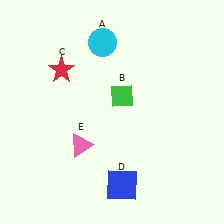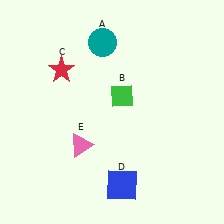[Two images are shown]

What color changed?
The circle (A) changed from cyan in Image 1 to teal in Image 2.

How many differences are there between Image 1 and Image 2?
There is 1 difference between the two images.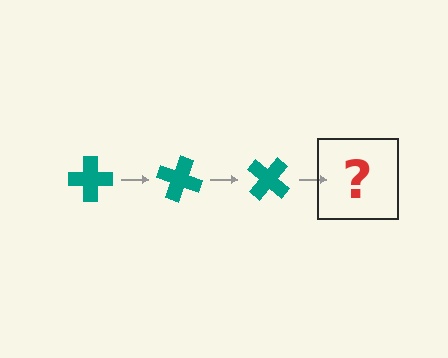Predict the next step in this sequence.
The next step is a teal cross rotated 60 degrees.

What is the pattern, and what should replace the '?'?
The pattern is that the cross rotates 20 degrees each step. The '?' should be a teal cross rotated 60 degrees.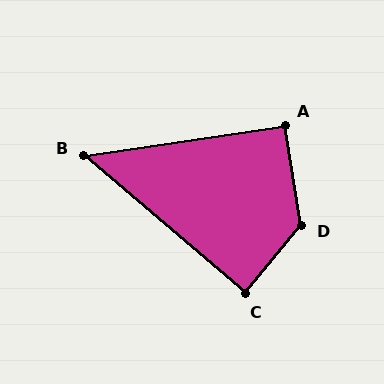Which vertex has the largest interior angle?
D, at approximately 131 degrees.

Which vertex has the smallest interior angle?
B, at approximately 49 degrees.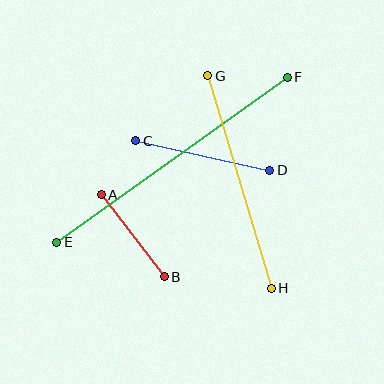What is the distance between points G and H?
The distance is approximately 222 pixels.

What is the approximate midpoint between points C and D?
The midpoint is at approximately (203, 156) pixels.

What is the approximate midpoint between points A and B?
The midpoint is at approximately (133, 236) pixels.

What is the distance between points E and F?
The distance is approximately 284 pixels.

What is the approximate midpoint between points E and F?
The midpoint is at approximately (172, 160) pixels.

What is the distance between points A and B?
The distance is approximately 103 pixels.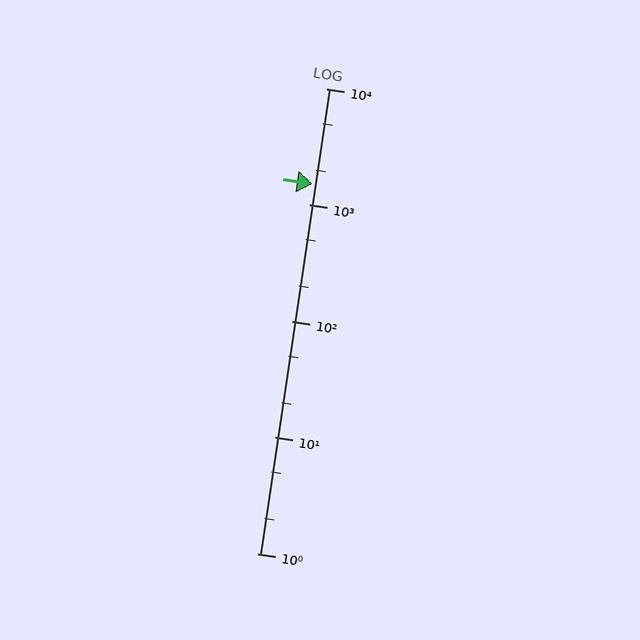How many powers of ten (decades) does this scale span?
The scale spans 4 decades, from 1 to 10000.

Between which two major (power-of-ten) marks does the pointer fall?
The pointer is between 1000 and 10000.